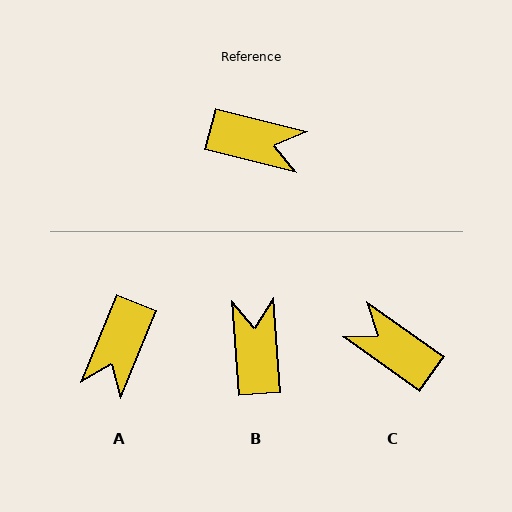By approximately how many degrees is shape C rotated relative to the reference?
Approximately 159 degrees counter-clockwise.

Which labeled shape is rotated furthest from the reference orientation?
C, about 159 degrees away.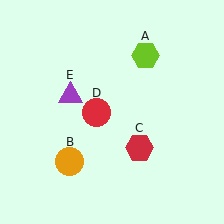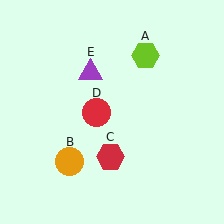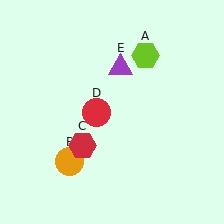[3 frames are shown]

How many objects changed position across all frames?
2 objects changed position: red hexagon (object C), purple triangle (object E).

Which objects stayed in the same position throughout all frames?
Lime hexagon (object A) and orange circle (object B) and red circle (object D) remained stationary.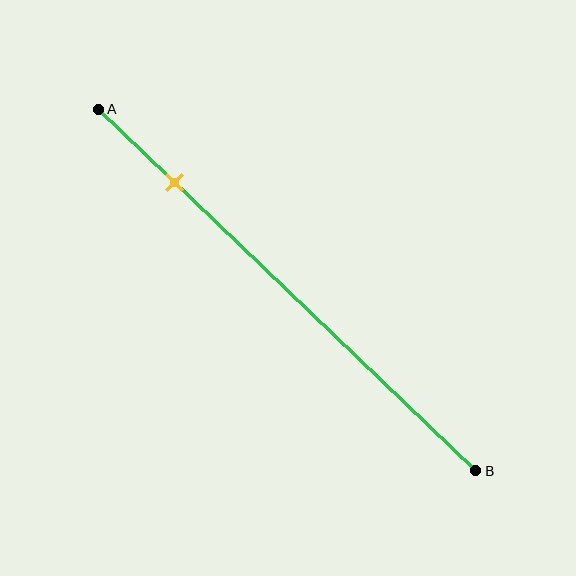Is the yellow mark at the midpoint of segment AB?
No, the mark is at about 20% from A, not at the 50% midpoint.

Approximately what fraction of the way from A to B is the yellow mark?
The yellow mark is approximately 20% of the way from A to B.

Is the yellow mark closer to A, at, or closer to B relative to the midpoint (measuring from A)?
The yellow mark is closer to point A than the midpoint of segment AB.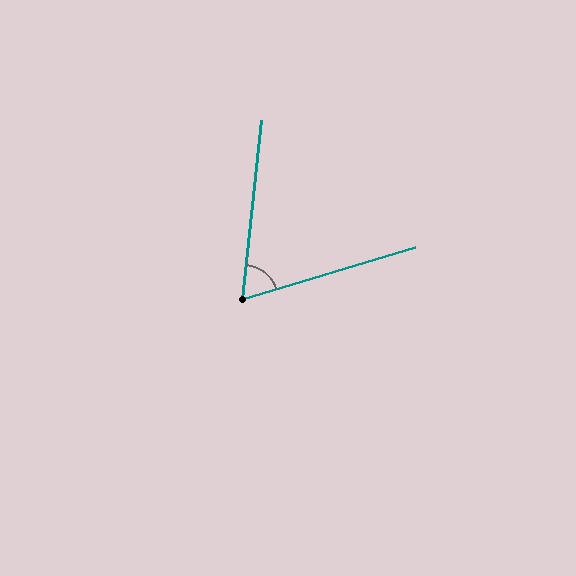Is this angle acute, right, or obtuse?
It is acute.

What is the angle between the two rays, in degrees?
Approximately 67 degrees.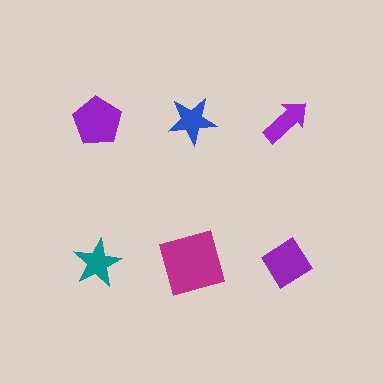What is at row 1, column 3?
A purple arrow.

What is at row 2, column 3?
A purple diamond.